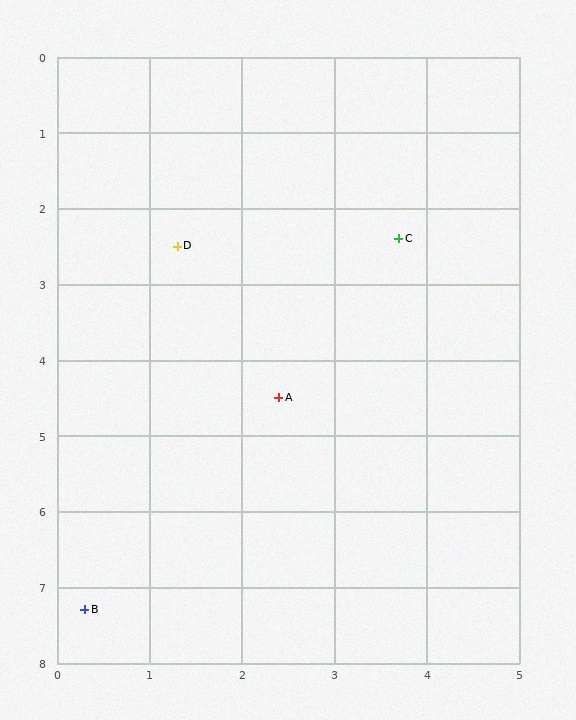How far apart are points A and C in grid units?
Points A and C are about 2.5 grid units apart.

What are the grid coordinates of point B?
Point B is at approximately (0.3, 7.3).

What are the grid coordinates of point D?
Point D is at approximately (1.3, 2.5).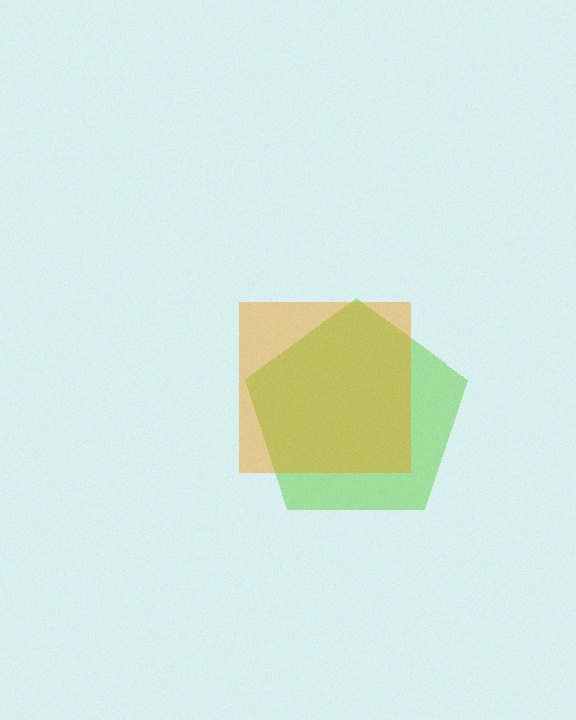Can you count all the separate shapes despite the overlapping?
Yes, there are 2 separate shapes.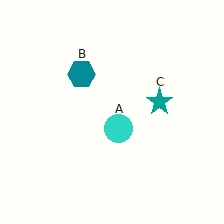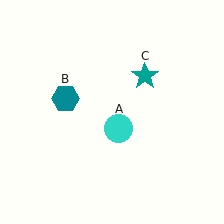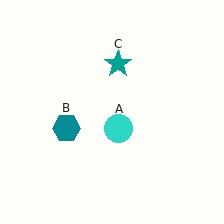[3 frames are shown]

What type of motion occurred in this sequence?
The teal hexagon (object B), teal star (object C) rotated counterclockwise around the center of the scene.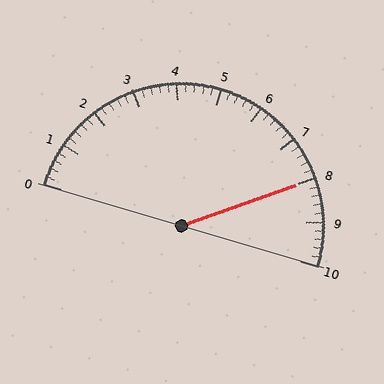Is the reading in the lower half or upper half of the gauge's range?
The reading is in the upper half of the range (0 to 10).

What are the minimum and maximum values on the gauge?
The gauge ranges from 0 to 10.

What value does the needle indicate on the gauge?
The needle indicates approximately 8.0.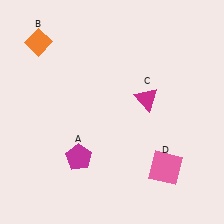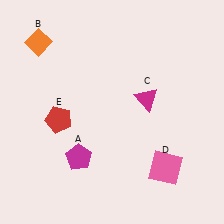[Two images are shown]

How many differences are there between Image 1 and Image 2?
There is 1 difference between the two images.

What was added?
A red pentagon (E) was added in Image 2.